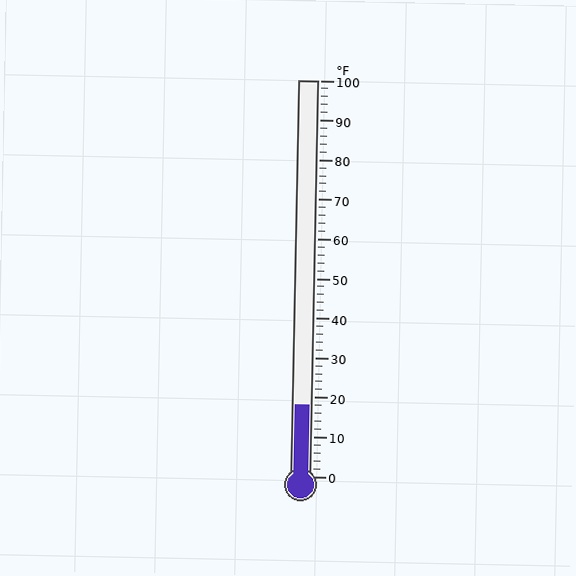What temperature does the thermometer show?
The thermometer shows approximately 18°F.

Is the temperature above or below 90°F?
The temperature is below 90°F.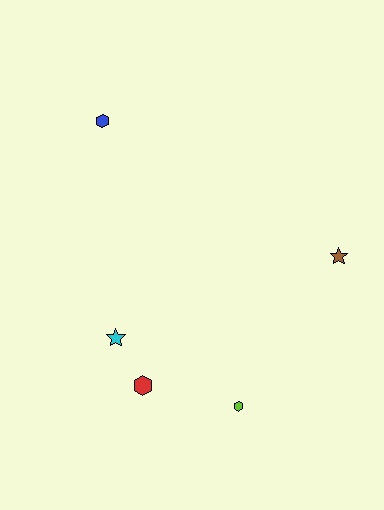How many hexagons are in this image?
There are 3 hexagons.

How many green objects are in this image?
There are no green objects.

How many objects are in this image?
There are 5 objects.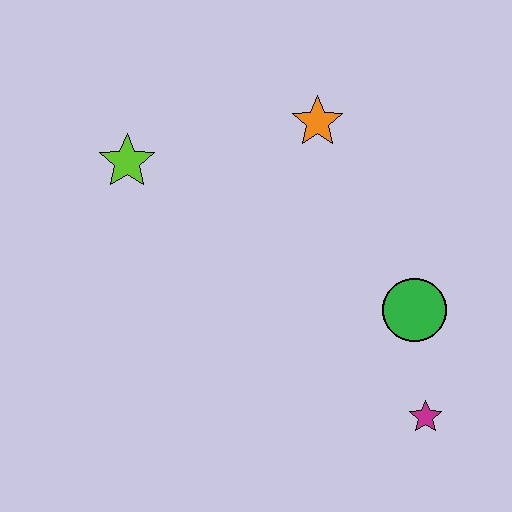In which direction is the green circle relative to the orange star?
The green circle is below the orange star.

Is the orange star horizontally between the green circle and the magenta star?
No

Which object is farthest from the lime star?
The magenta star is farthest from the lime star.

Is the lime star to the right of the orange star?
No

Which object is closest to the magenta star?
The green circle is closest to the magenta star.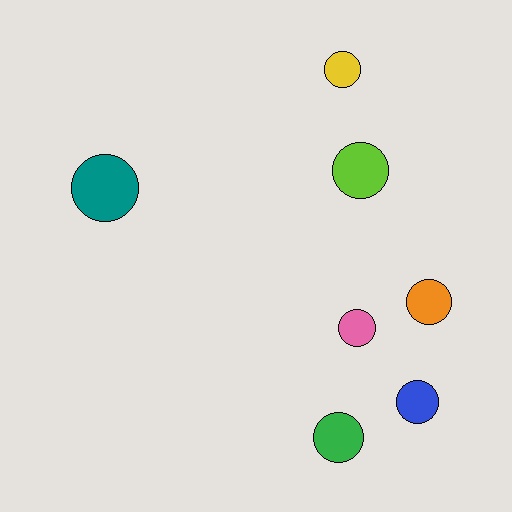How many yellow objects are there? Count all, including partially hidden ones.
There is 1 yellow object.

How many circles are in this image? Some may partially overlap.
There are 7 circles.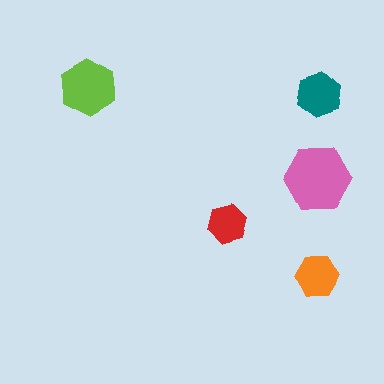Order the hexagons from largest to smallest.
the pink one, the lime one, the teal one, the orange one, the red one.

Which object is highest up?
The lime hexagon is topmost.